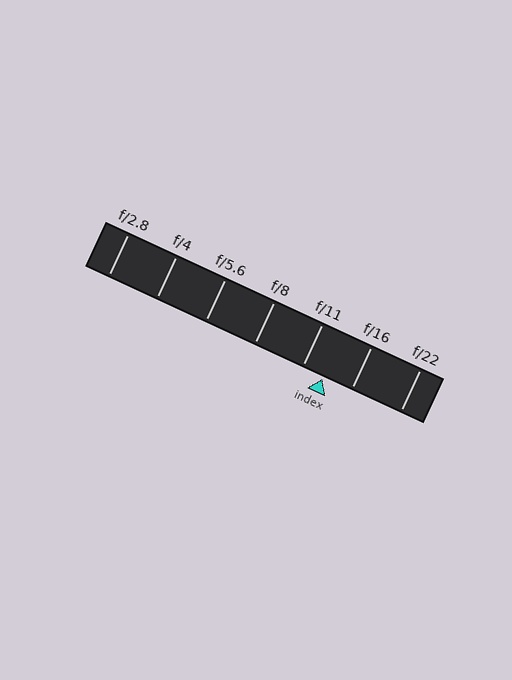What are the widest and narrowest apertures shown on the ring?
The widest aperture shown is f/2.8 and the narrowest is f/22.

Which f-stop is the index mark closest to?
The index mark is closest to f/11.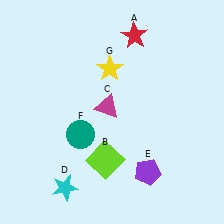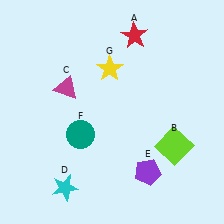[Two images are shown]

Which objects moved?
The objects that moved are: the lime square (B), the magenta triangle (C).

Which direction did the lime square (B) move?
The lime square (B) moved right.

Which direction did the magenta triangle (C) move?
The magenta triangle (C) moved left.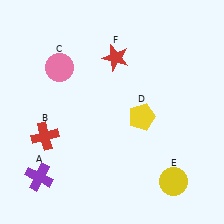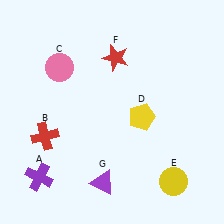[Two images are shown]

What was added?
A purple triangle (G) was added in Image 2.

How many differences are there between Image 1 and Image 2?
There is 1 difference between the two images.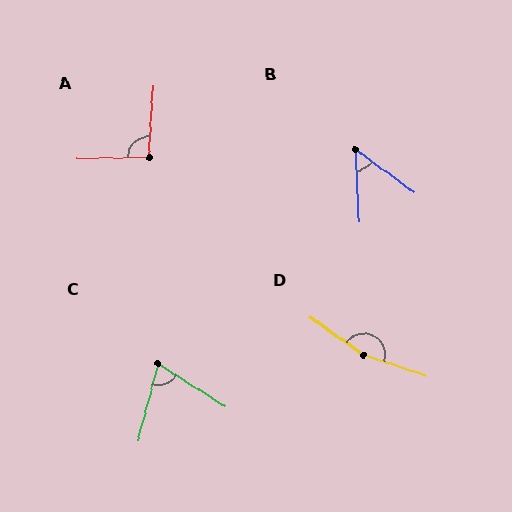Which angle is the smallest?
B, at approximately 51 degrees.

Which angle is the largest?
D, at approximately 163 degrees.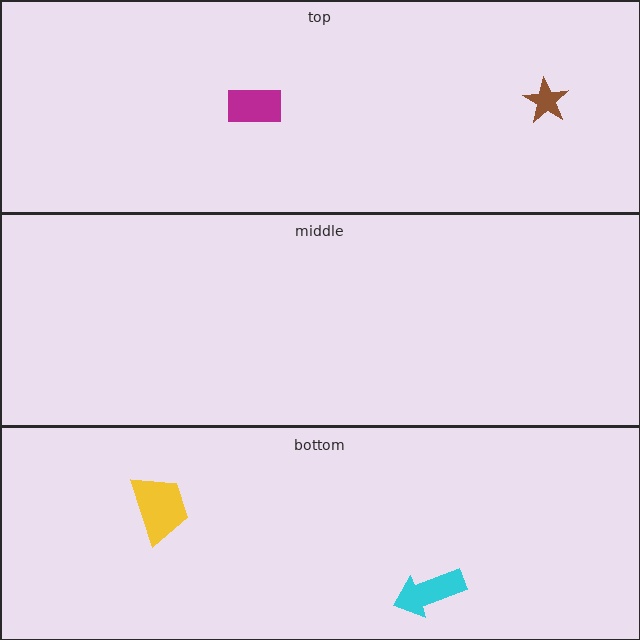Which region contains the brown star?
The top region.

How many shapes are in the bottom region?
2.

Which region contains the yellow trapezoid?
The bottom region.